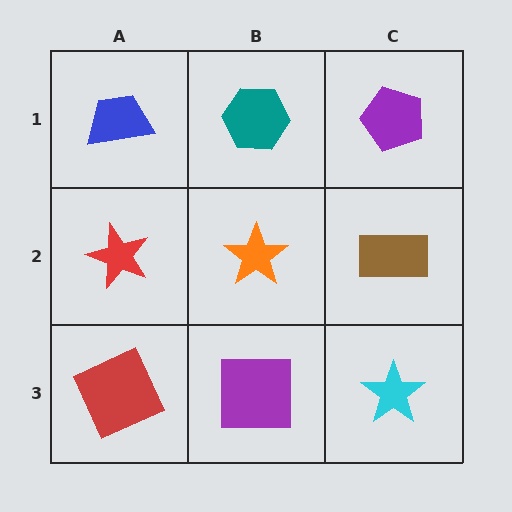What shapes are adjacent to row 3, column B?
An orange star (row 2, column B), a red square (row 3, column A), a cyan star (row 3, column C).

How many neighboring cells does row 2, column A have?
3.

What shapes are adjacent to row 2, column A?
A blue trapezoid (row 1, column A), a red square (row 3, column A), an orange star (row 2, column B).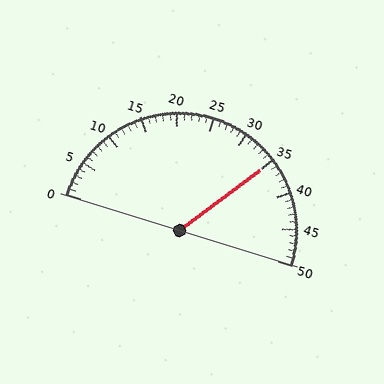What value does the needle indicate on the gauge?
The needle indicates approximately 35.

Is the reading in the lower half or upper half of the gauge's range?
The reading is in the upper half of the range (0 to 50).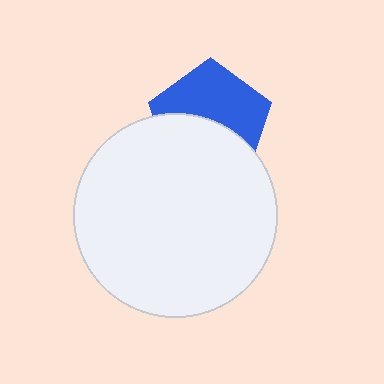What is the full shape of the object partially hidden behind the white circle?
The partially hidden object is a blue pentagon.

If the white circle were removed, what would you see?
You would see the complete blue pentagon.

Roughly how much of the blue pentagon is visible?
About half of it is visible (roughly 52%).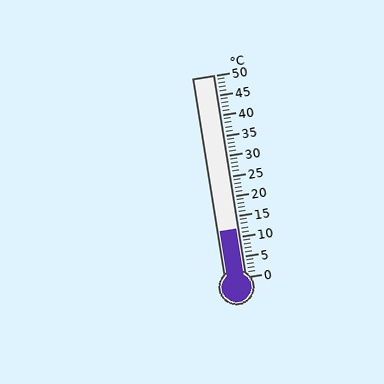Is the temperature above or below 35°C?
The temperature is below 35°C.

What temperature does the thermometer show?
The thermometer shows approximately 12°C.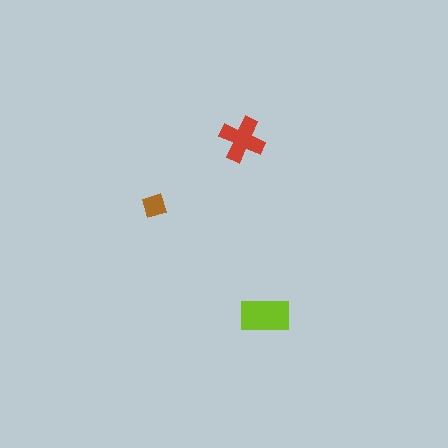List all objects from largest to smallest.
The lime rectangle, the red cross, the brown diamond.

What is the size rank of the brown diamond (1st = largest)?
3rd.